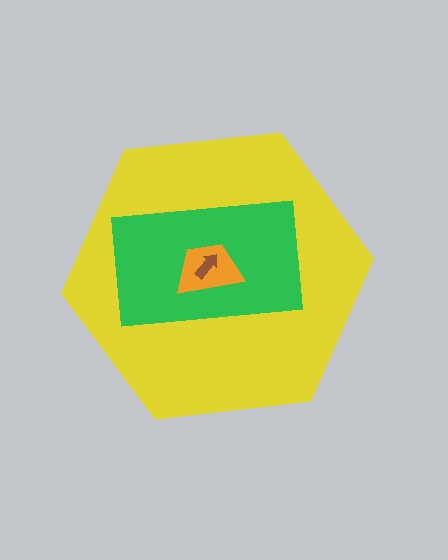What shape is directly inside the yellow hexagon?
The green rectangle.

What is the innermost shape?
The brown arrow.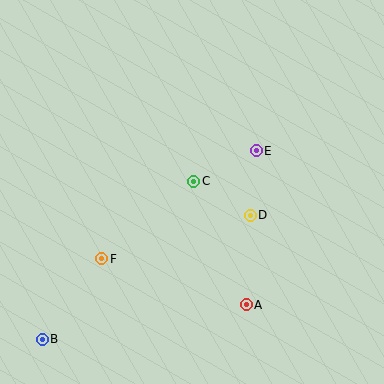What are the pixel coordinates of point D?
Point D is at (250, 215).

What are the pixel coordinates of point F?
Point F is at (102, 259).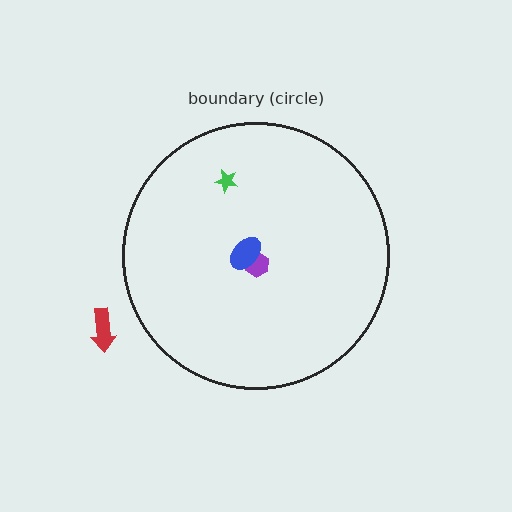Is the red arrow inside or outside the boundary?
Outside.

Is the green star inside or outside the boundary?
Inside.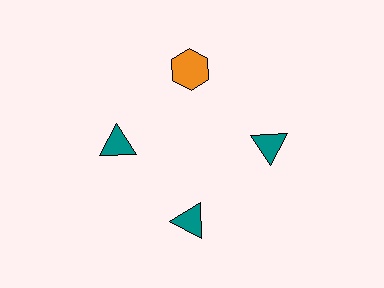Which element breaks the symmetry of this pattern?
The orange hexagon at roughly the 12 o'clock position breaks the symmetry. All other shapes are teal triangles.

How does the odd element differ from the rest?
It differs in both color (orange instead of teal) and shape (hexagon instead of triangle).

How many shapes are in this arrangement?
There are 4 shapes arranged in a ring pattern.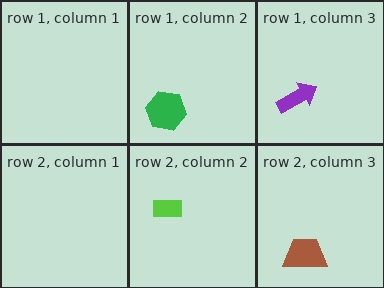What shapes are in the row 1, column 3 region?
The purple arrow.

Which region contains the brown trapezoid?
The row 2, column 3 region.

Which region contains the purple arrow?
The row 1, column 3 region.